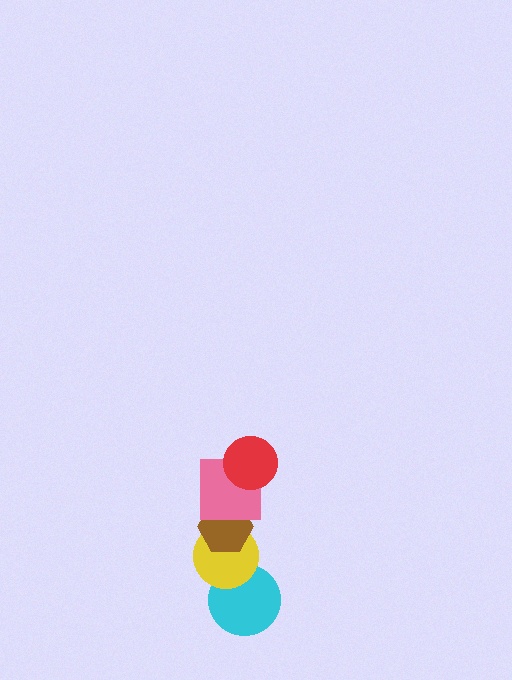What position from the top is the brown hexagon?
The brown hexagon is 3rd from the top.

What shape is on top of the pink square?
The red circle is on top of the pink square.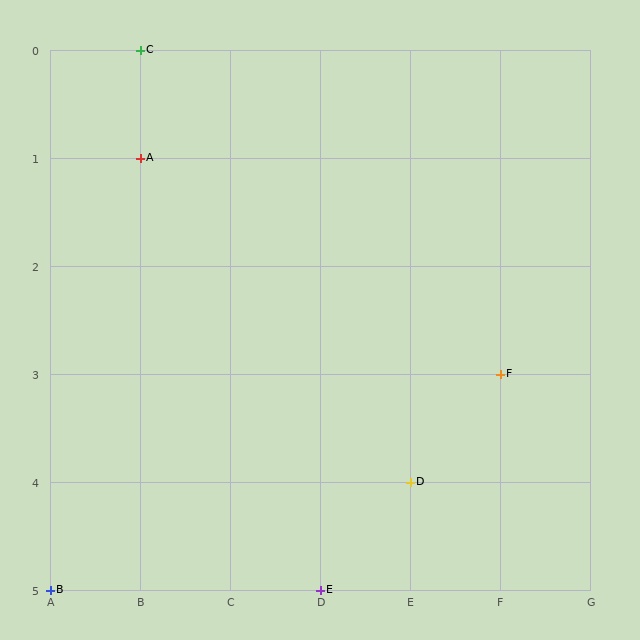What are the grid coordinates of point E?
Point E is at grid coordinates (D, 5).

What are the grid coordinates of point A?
Point A is at grid coordinates (B, 1).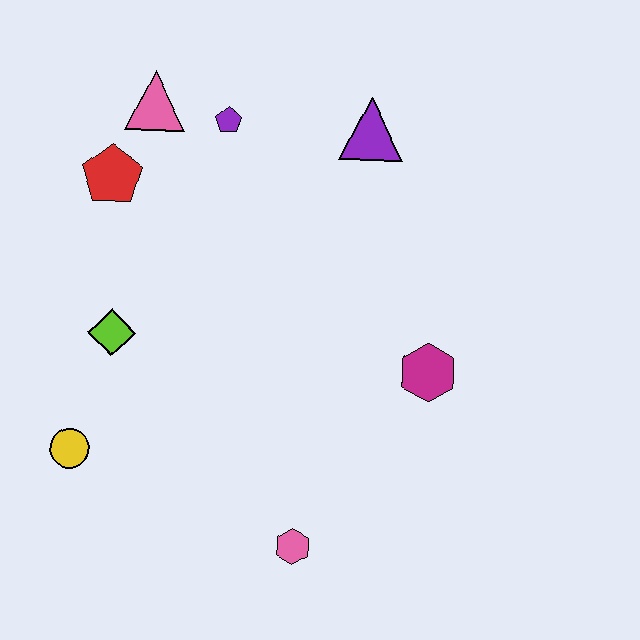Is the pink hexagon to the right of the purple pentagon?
Yes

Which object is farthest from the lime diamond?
The purple triangle is farthest from the lime diamond.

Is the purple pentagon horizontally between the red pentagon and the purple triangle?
Yes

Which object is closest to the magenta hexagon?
The pink hexagon is closest to the magenta hexagon.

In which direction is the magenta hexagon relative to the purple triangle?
The magenta hexagon is below the purple triangle.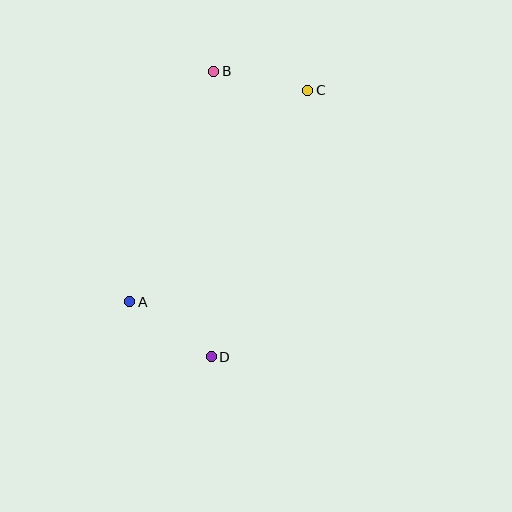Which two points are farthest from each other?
Points B and D are farthest from each other.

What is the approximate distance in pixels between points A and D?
The distance between A and D is approximately 98 pixels.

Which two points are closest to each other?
Points B and C are closest to each other.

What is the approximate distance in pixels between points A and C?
The distance between A and C is approximately 276 pixels.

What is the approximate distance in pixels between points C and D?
The distance between C and D is approximately 284 pixels.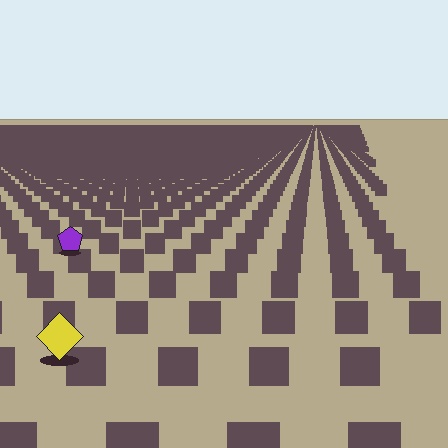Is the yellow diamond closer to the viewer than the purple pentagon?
Yes. The yellow diamond is closer — you can tell from the texture gradient: the ground texture is coarser near it.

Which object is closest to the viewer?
The yellow diamond is closest. The texture marks near it are larger and more spread out.